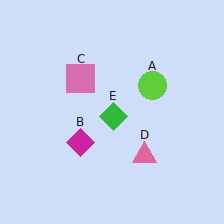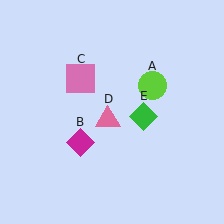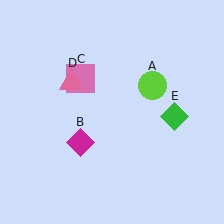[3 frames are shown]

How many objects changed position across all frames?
2 objects changed position: pink triangle (object D), green diamond (object E).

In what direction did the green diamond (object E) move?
The green diamond (object E) moved right.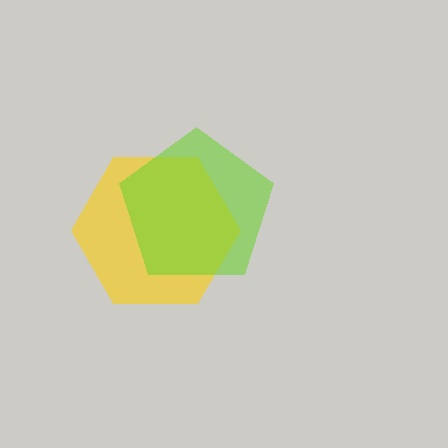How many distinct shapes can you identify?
There are 2 distinct shapes: a yellow hexagon, a lime pentagon.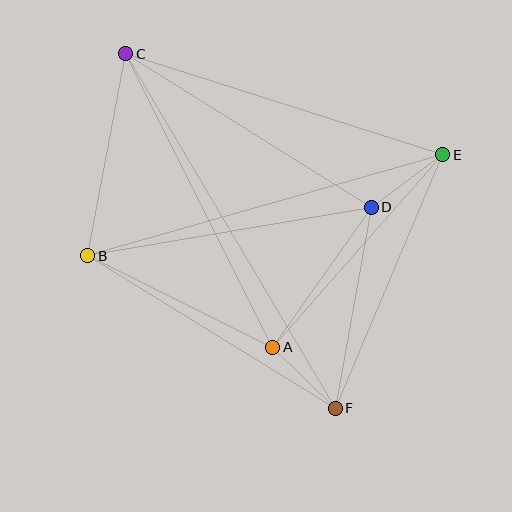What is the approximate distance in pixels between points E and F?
The distance between E and F is approximately 275 pixels.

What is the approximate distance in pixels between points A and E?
The distance between A and E is approximately 257 pixels.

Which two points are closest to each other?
Points A and F are closest to each other.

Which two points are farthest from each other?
Points C and F are farthest from each other.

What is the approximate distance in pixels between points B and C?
The distance between B and C is approximately 205 pixels.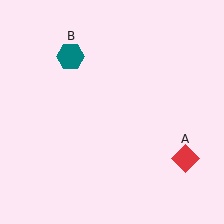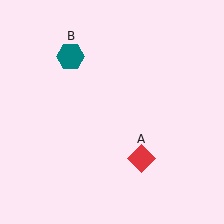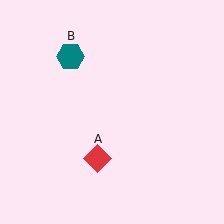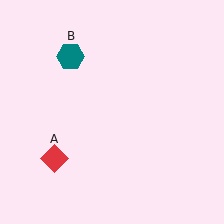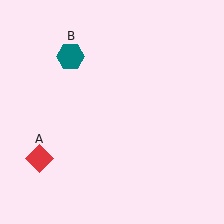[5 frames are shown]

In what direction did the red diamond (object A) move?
The red diamond (object A) moved left.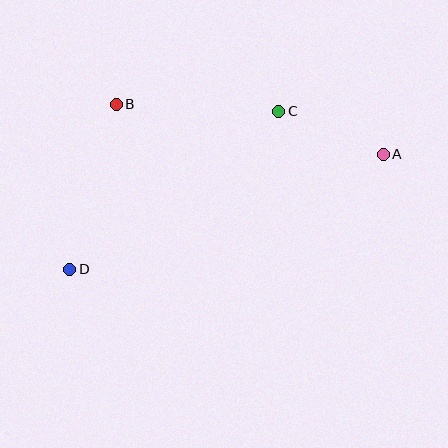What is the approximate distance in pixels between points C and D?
The distance between C and D is approximately 262 pixels.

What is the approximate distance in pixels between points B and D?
The distance between B and D is approximately 171 pixels.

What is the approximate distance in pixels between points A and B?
The distance between A and B is approximately 271 pixels.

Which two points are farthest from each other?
Points A and D are farthest from each other.